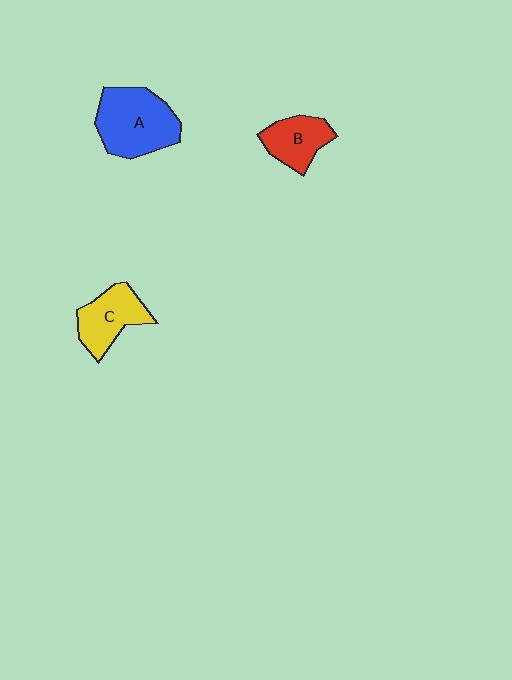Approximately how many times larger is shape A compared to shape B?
Approximately 1.7 times.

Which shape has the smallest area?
Shape B (red).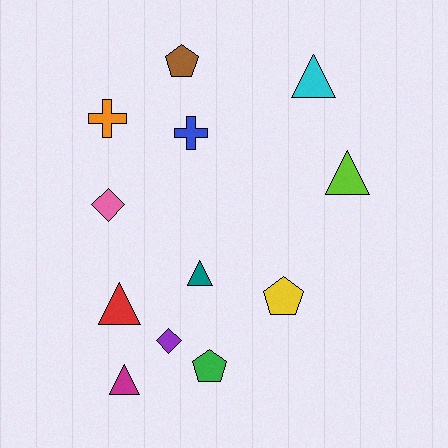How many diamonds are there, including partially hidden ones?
There are 2 diamonds.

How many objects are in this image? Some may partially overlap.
There are 12 objects.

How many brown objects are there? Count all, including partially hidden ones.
There is 1 brown object.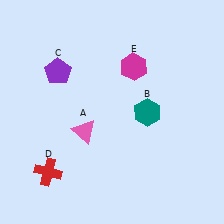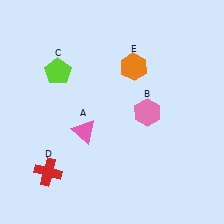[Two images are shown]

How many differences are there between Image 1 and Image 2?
There are 3 differences between the two images.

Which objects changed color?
B changed from teal to pink. C changed from purple to lime. E changed from magenta to orange.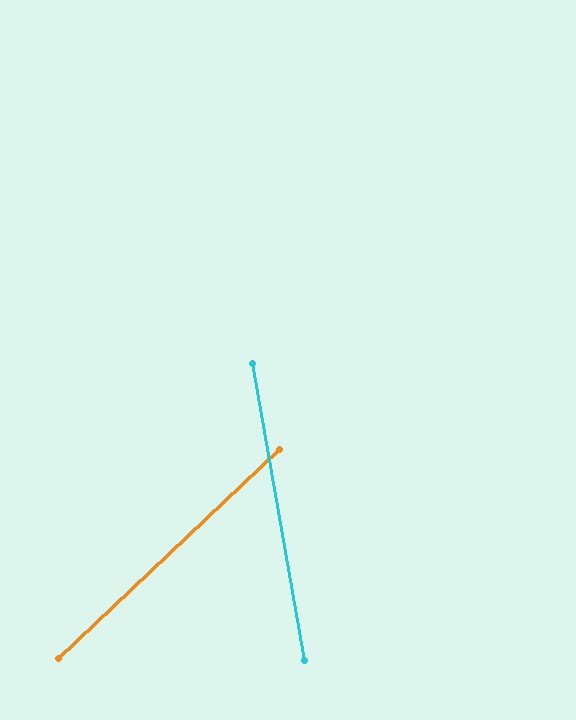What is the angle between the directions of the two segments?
Approximately 56 degrees.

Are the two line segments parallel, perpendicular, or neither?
Neither parallel nor perpendicular — they differ by about 56°.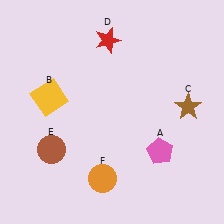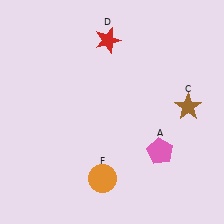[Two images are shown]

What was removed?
The yellow square (B), the brown circle (E) were removed in Image 2.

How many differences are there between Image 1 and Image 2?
There are 2 differences between the two images.